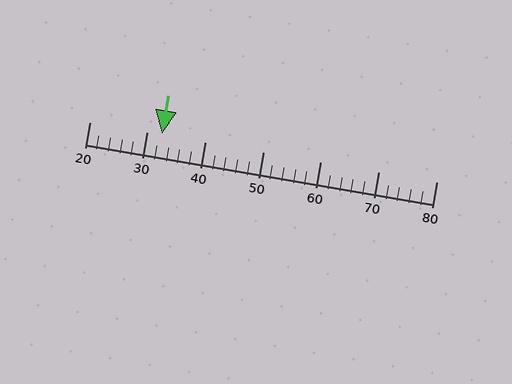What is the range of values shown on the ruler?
The ruler shows values from 20 to 80.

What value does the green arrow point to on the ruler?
The green arrow points to approximately 33.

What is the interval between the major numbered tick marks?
The major tick marks are spaced 10 units apart.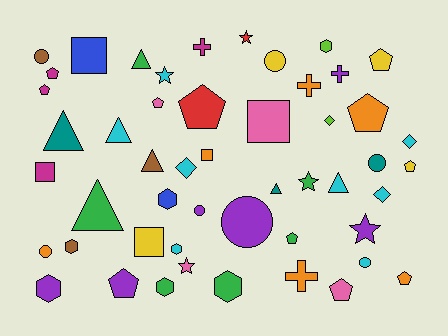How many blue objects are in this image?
There are 2 blue objects.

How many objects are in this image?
There are 50 objects.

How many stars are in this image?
There are 5 stars.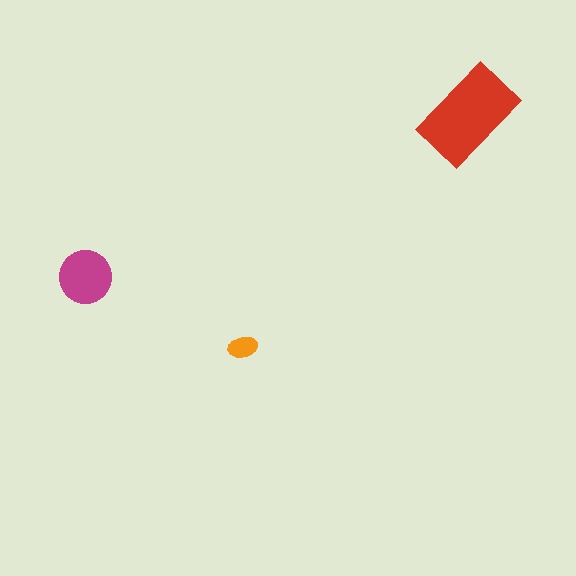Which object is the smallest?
The orange ellipse.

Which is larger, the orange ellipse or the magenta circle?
The magenta circle.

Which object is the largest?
The red rectangle.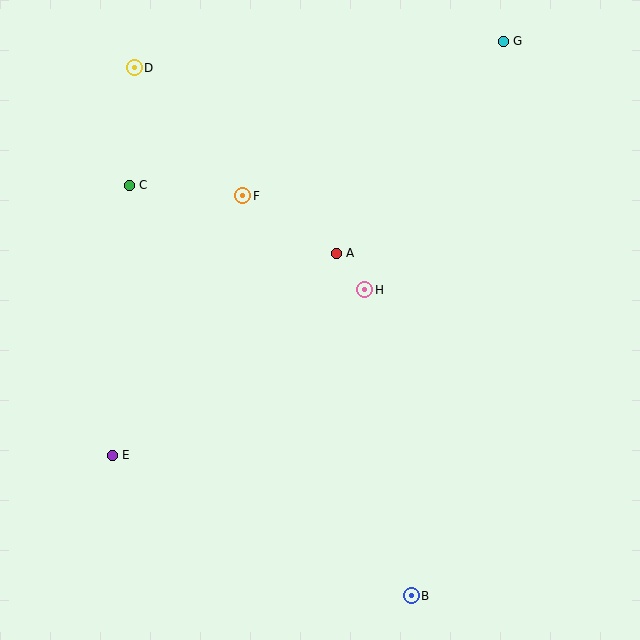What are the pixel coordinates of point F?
Point F is at (243, 196).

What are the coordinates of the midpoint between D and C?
The midpoint between D and C is at (132, 126).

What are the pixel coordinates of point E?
Point E is at (112, 455).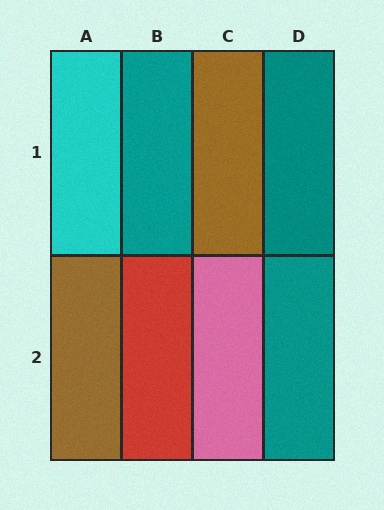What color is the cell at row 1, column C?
Brown.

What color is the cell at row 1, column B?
Teal.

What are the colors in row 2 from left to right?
Brown, red, pink, teal.